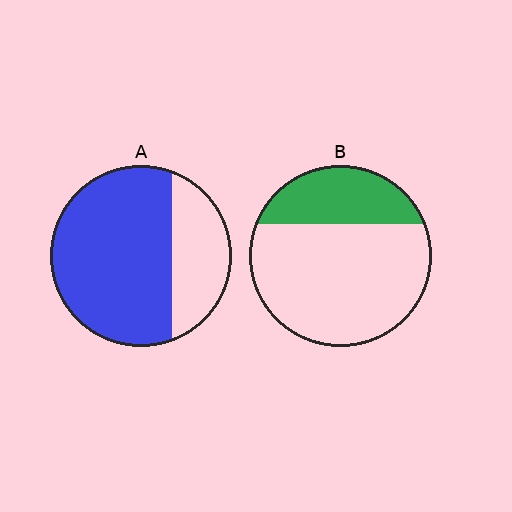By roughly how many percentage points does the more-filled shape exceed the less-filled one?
By roughly 45 percentage points (A over B).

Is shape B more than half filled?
No.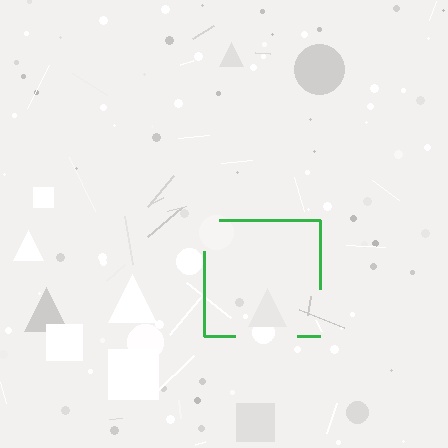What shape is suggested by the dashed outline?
The dashed outline suggests a square.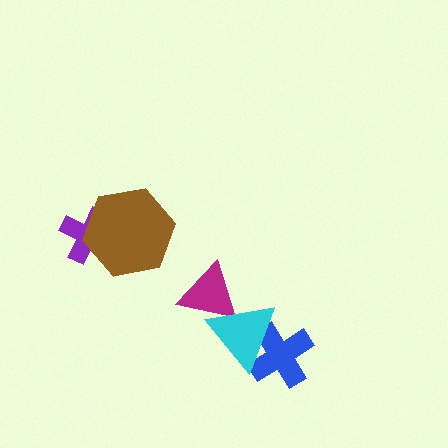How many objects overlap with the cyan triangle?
2 objects overlap with the cyan triangle.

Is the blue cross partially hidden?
Yes, it is partially covered by another shape.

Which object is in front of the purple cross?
The brown hexagon is in front of the purple cross.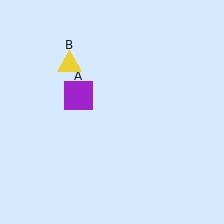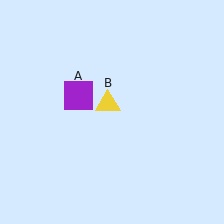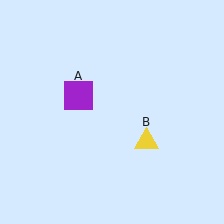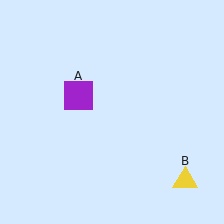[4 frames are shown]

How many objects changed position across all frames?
1 object changed position: yellow triangle (object B).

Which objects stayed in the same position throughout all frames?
Purple square (object A) remained stationary.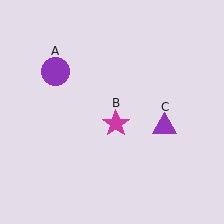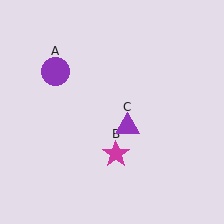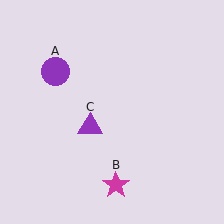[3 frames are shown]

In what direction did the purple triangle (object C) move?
The purple triangle (object C) moved left.